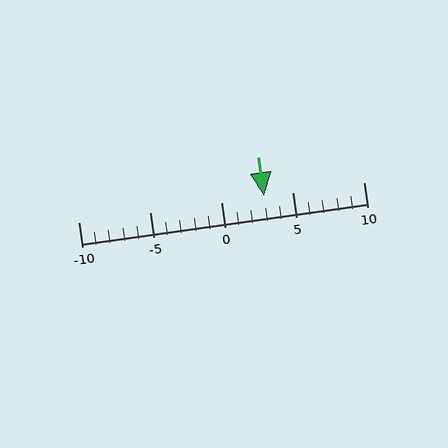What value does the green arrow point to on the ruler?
The green arrow points to approximately 3.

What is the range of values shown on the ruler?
The ruler shows values from -10 to 10.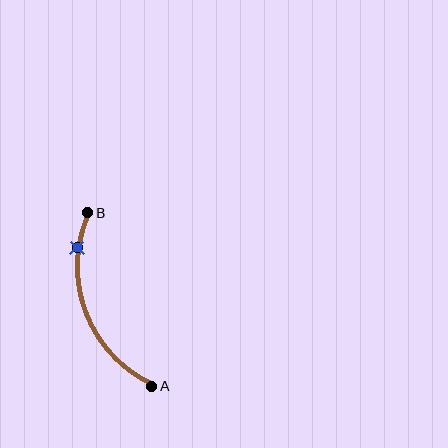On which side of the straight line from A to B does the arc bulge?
The arc bulges to the left of the straight line connecting A and B.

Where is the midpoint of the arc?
The arc midpoint is the point on the curve farthest from the straight line joining A and B. It sits to the left of that line.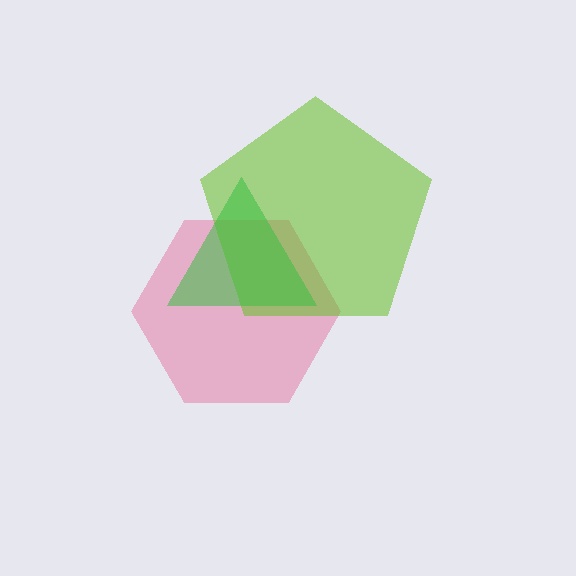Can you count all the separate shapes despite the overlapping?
Yes, there are 3 separate shapes.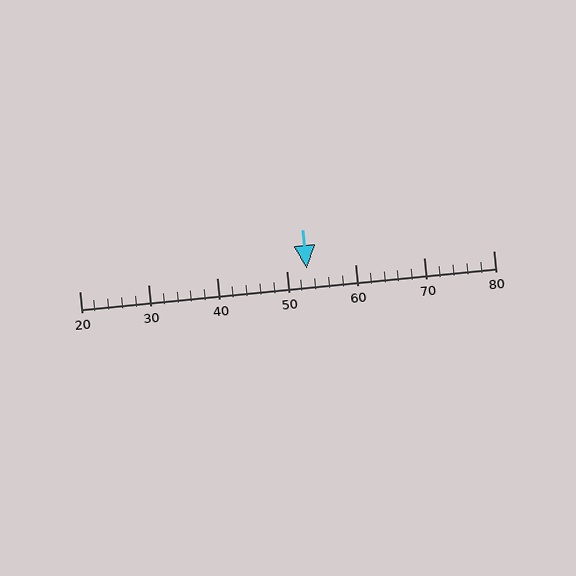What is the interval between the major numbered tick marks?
The major tick marks are spaced 10 units apart.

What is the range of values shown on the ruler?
The ruler shows values from 20 to 80.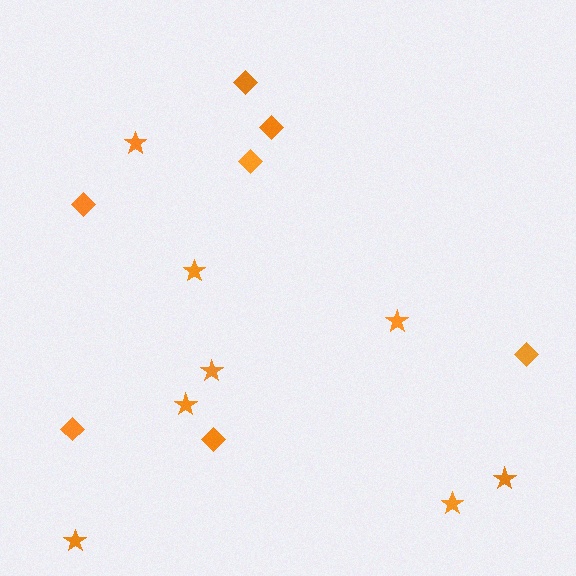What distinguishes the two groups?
There are 2 groups: one group of stars (8) and one group of diamonds (7).